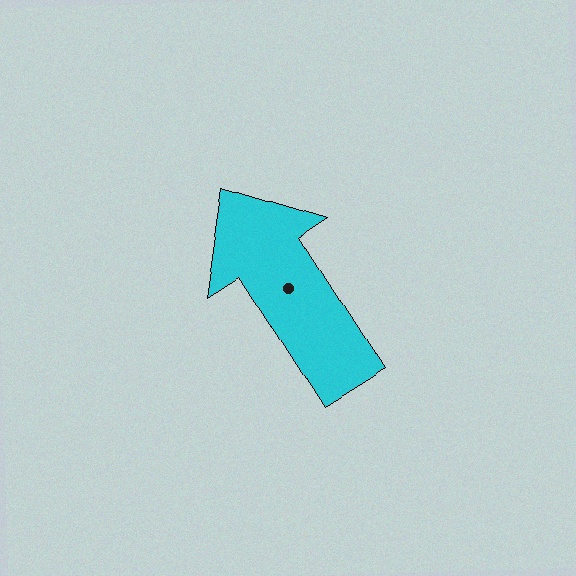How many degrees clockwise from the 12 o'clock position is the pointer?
Approximately 328 degrees.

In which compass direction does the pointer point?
Northwest.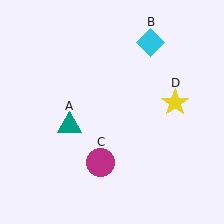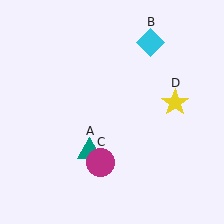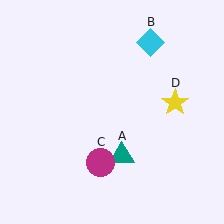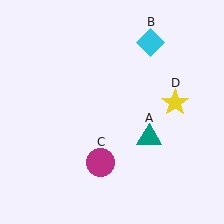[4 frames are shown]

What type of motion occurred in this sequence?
The teal triangle (object A) rotated counterclockwise around the center of the scene.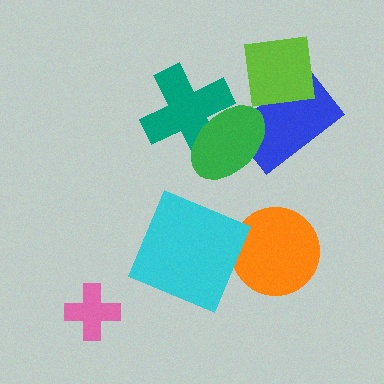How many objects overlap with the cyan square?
0 objects overlap with the cyan square.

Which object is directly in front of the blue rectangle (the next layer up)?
The lime square is directly in front of the blue rectangle.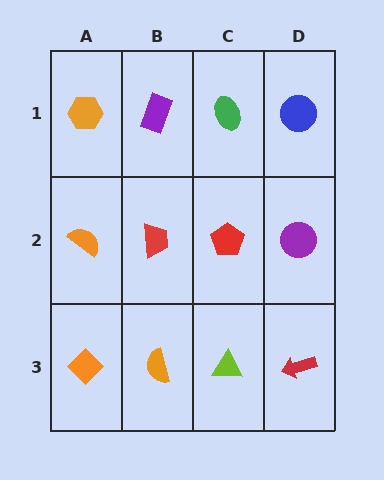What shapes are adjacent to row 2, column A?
An orange hexagon (row 1, column A), an orange diamond (row 3, column A), a red trapezoid (row 2, column B).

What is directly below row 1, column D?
A purple circle.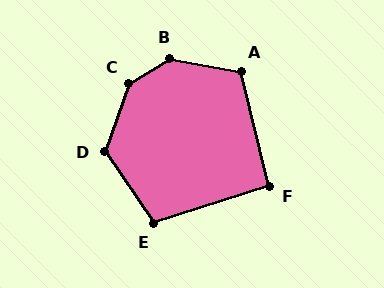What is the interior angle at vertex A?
Approximately 113 degrees (obtuse).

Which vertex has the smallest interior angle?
F, at approximately 94 degrees.